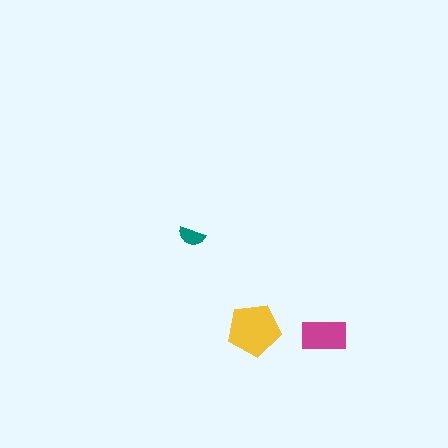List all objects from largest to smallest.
The yellow pentagon, the magenta rectangle, the teal semicircle.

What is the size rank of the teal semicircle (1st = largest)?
3rd.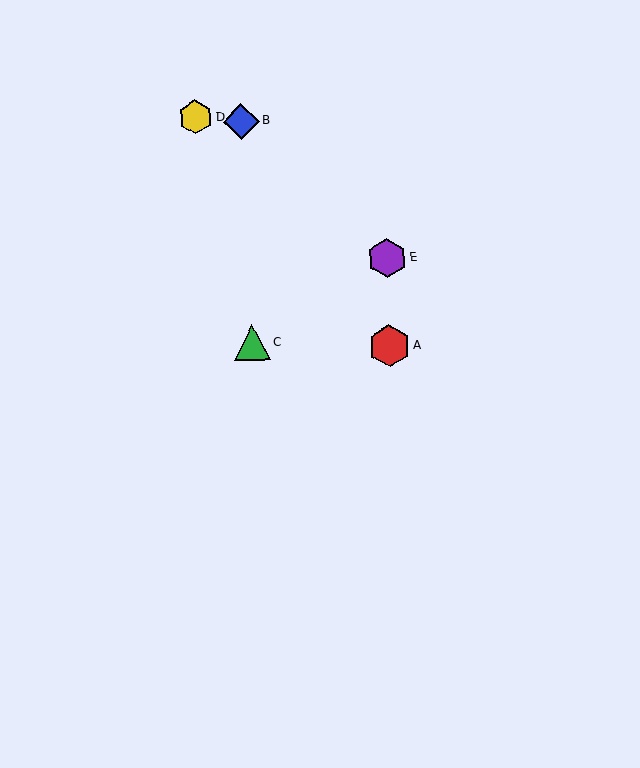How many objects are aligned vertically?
2 objects (A, E) are aligned vertically.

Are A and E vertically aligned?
Yes, both are at x≈390.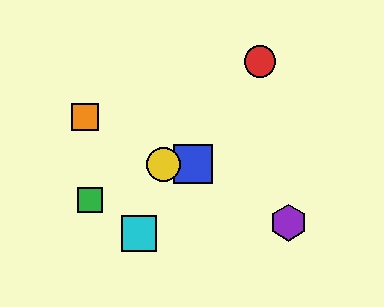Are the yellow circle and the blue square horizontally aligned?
Yes, both are at y≈164.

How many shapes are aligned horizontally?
2 shapes (the blue square, the yellow circle) are aligned horizontally.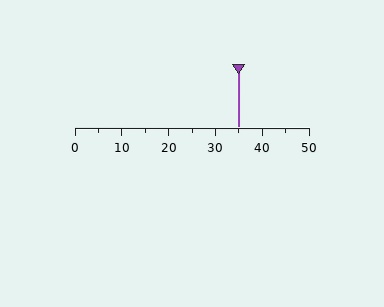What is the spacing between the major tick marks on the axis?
The major ticks are spaced 10 apart.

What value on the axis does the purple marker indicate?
The marker indicates approximately 35.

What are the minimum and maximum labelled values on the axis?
The axis runs from 0 to 50.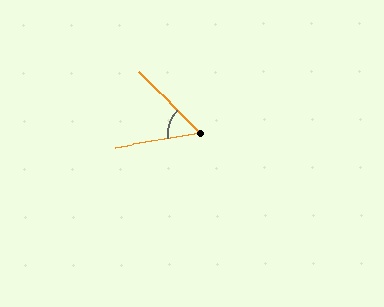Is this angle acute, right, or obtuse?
It is acute.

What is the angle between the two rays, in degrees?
Approximately 55 degrees.